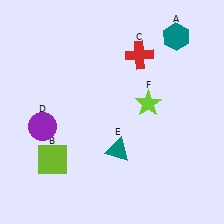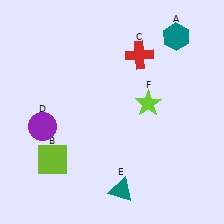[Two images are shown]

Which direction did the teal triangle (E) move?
The teal triangle (E) moved down.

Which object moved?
The teal triangle (E) moved down.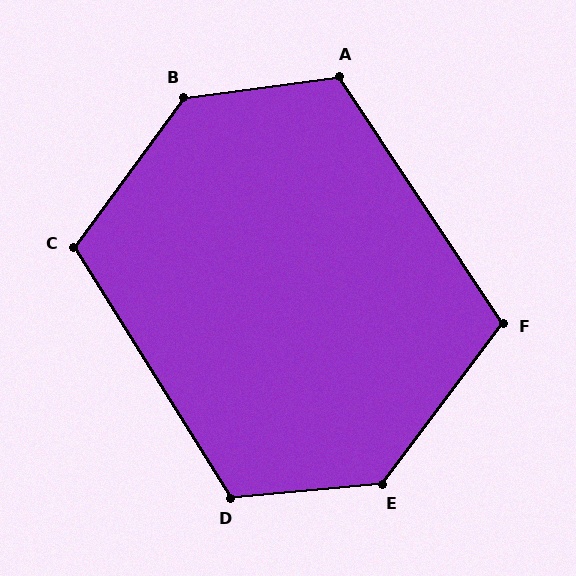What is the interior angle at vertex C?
Approximately 112 degrees (obtuse).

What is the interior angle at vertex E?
Approximately 132 degrees (obtuse).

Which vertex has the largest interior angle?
B, at approximately 133 degrees.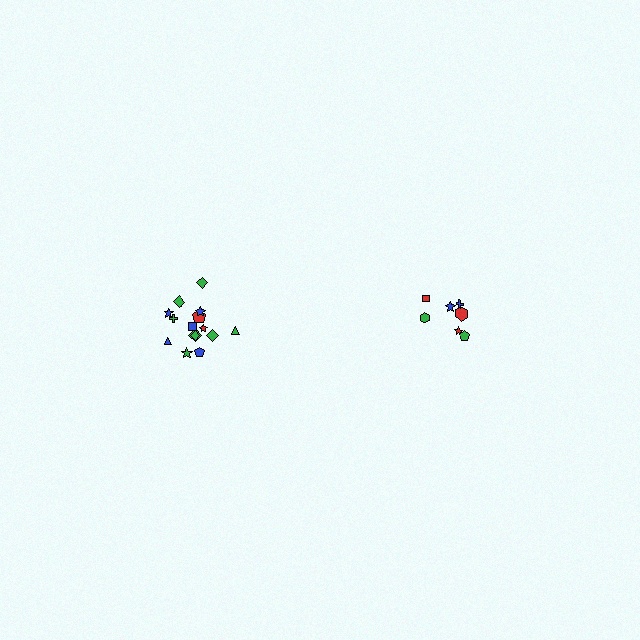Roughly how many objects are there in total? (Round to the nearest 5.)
Roughly 20 objects in total.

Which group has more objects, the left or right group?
The left group.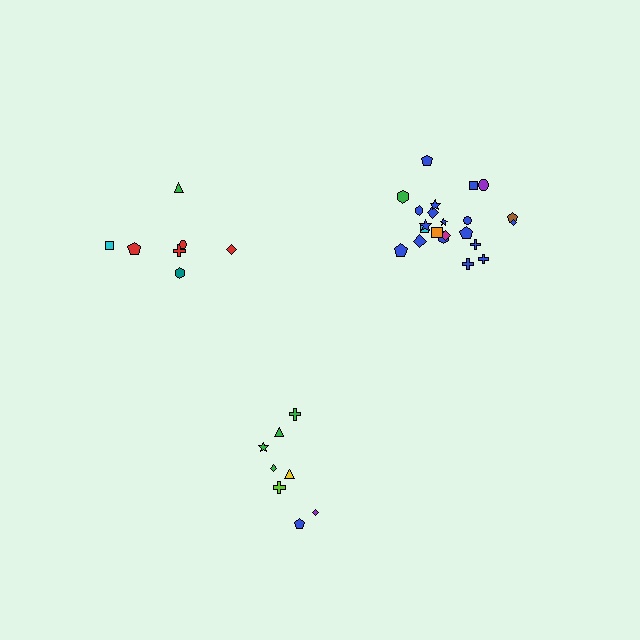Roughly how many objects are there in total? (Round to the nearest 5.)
Roughly 35 objects in total.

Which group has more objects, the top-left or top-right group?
The top-right group.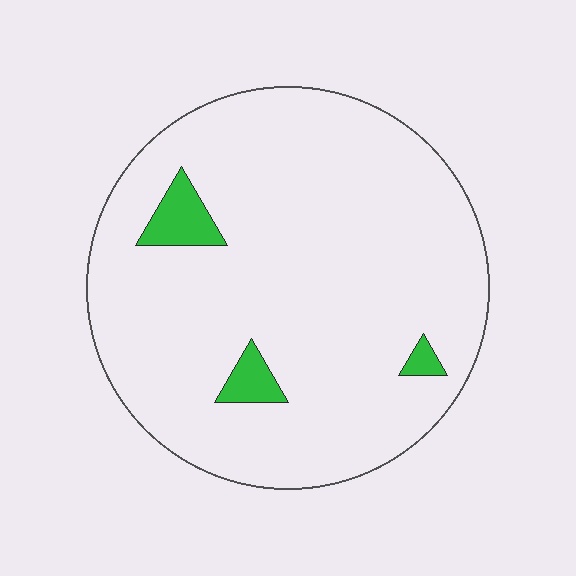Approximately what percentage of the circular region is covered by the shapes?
Approximately 5%.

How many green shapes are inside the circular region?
3.